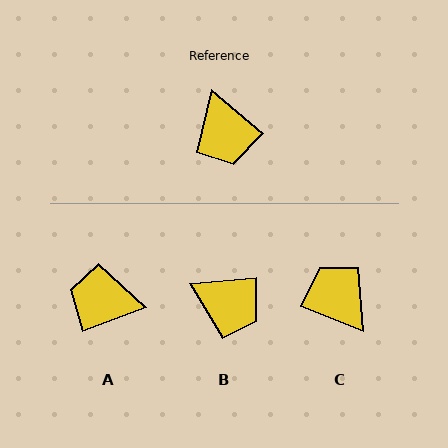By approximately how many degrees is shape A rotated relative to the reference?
Approximately 119 degrees clockwise.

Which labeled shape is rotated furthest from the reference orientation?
C, about 162 degrees away.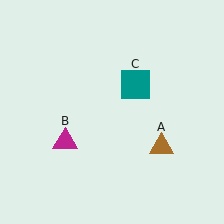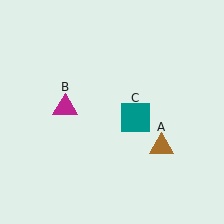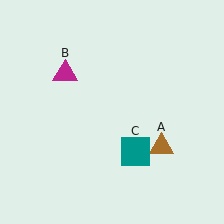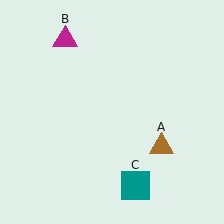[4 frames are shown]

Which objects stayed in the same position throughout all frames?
Brown triangle (object A) remained stationary.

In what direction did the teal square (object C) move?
The teal square (object C) moved down.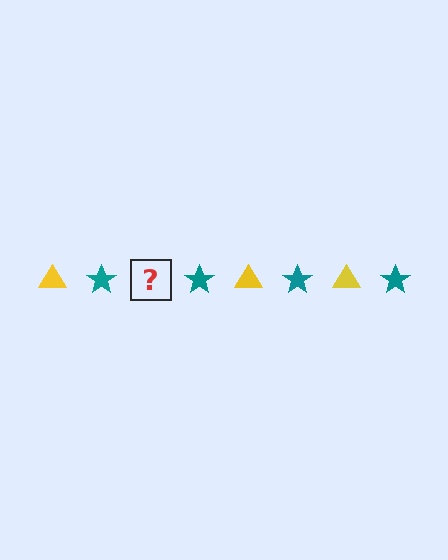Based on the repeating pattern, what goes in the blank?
The blank should be a yellow triangle.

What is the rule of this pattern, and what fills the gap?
The rule is that the pattern alternates between yellow triangle and teal star. The gap should be filled with a yellow triangle.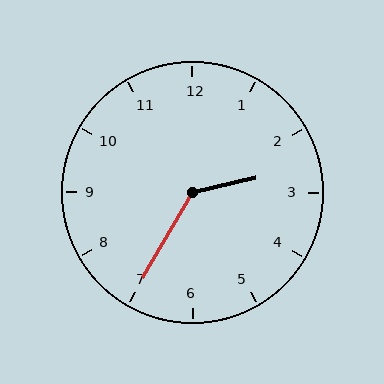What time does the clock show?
2:35.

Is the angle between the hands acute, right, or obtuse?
It is obtuse.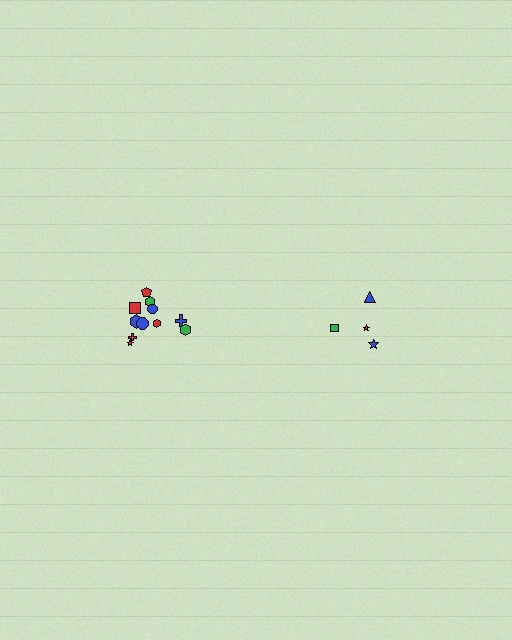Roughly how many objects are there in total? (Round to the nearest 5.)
Roughly 15 objects in total.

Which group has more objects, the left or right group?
The left group.